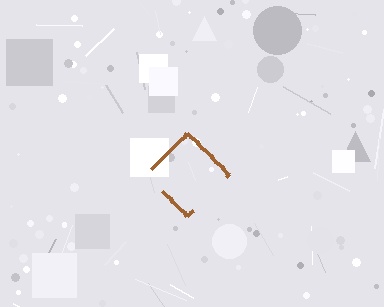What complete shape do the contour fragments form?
The contour fragments form a diamond.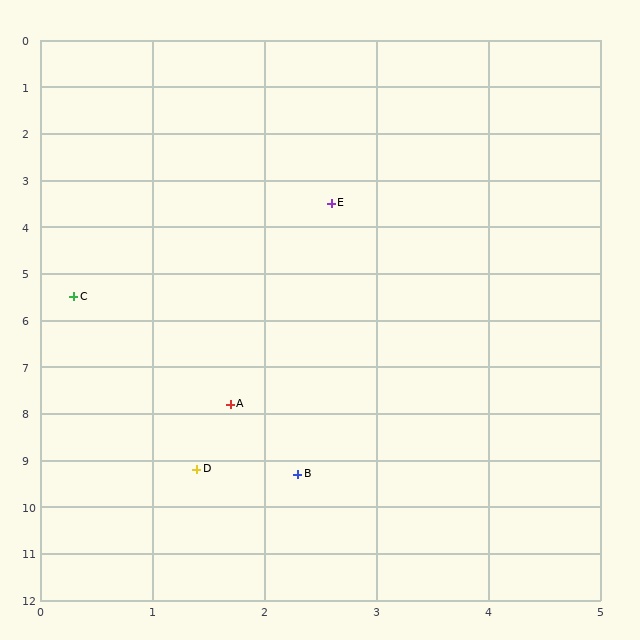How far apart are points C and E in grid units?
Points C and E are about 3.0 grid units apart.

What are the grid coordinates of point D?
Point D is at approximately (1.4, 9.2).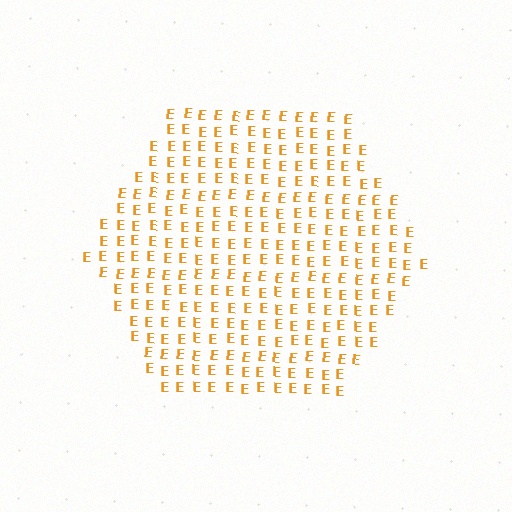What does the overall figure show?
The overall figure shows a hexagon.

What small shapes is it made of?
It is made of small letter E's.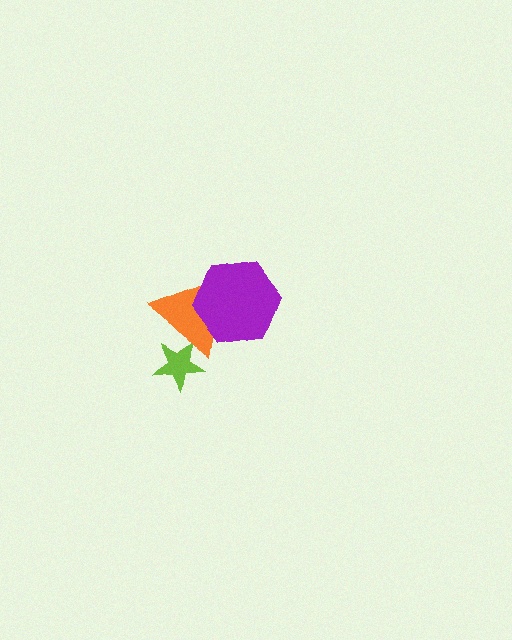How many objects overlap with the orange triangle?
2 objects overlap with the orange triangle.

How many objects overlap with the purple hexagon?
1 object overlaps with the purple hexagon.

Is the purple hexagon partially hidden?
No, no other shape covers it.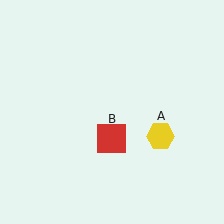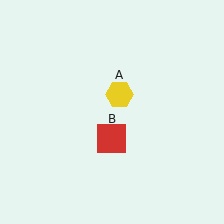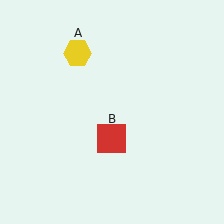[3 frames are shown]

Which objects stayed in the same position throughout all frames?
Red square (object B) remained stationary.